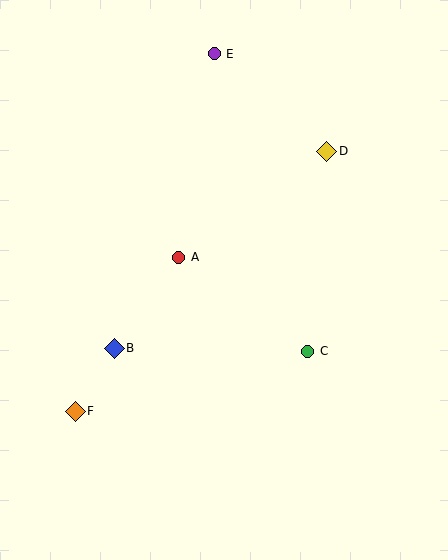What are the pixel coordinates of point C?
Point C is at (308, 351).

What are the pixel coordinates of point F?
Point F is at (75, 411).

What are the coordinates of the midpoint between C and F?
The midpoint between C and F is at (192, 381).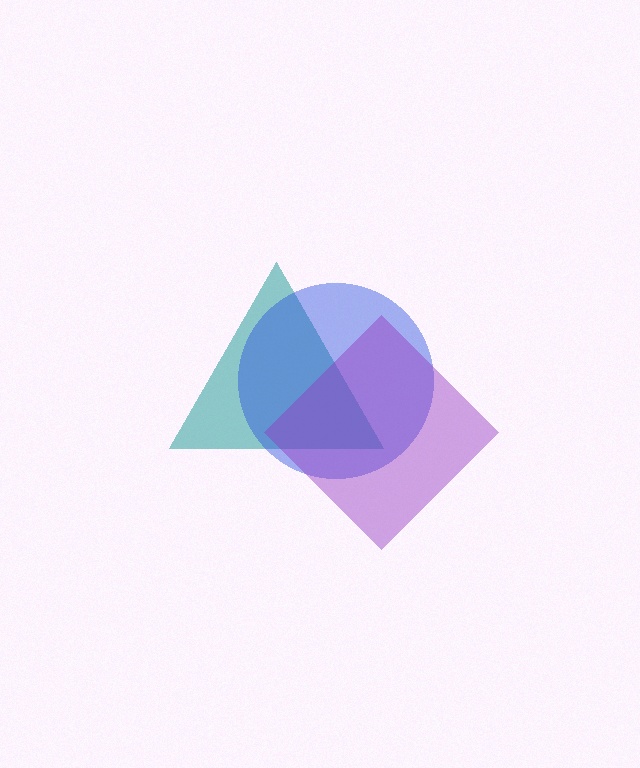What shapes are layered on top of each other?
The layered shapes are: a teal triangle, a blue circle, a purple diamond.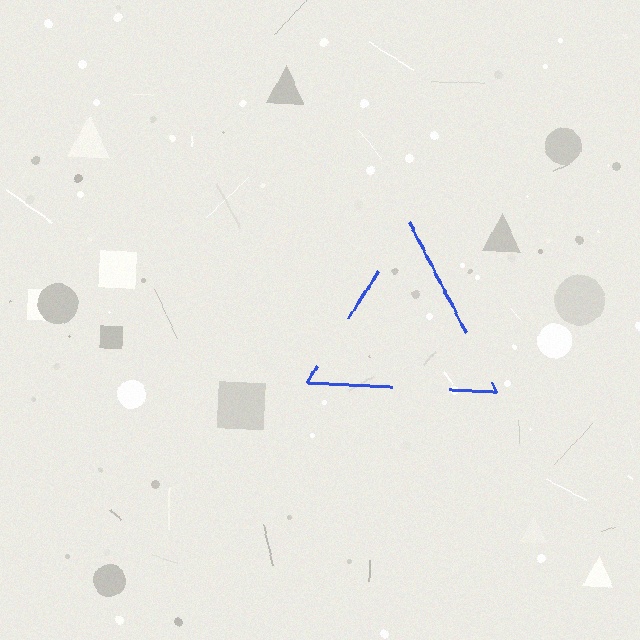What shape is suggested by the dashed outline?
The dashed outline suggests a triangle.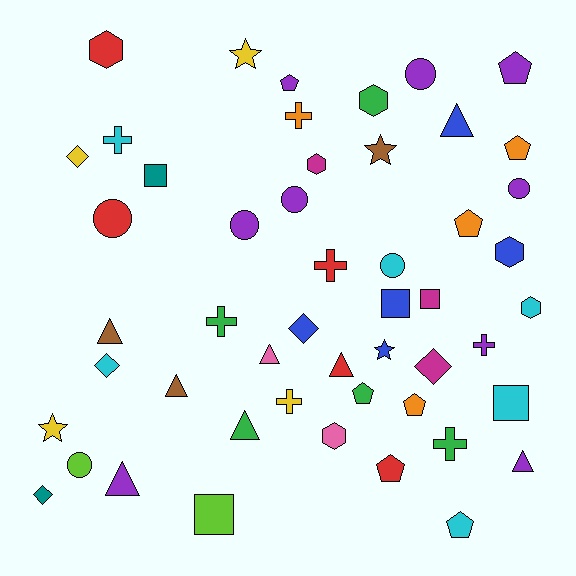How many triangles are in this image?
There are 8 triangles.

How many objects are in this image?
There are 50 objects.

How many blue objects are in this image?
There are 5 blue objects.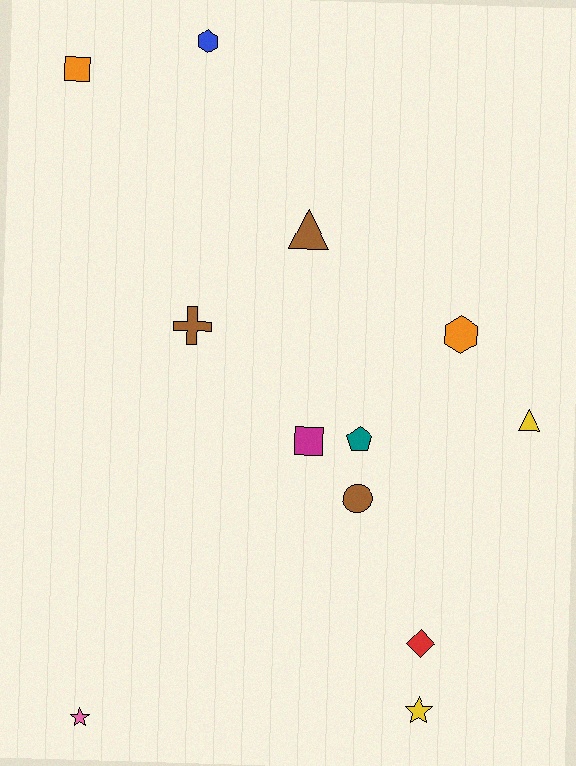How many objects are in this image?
There are 12 objects.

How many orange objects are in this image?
There are 2 orange objects.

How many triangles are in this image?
There are 2 triangles.